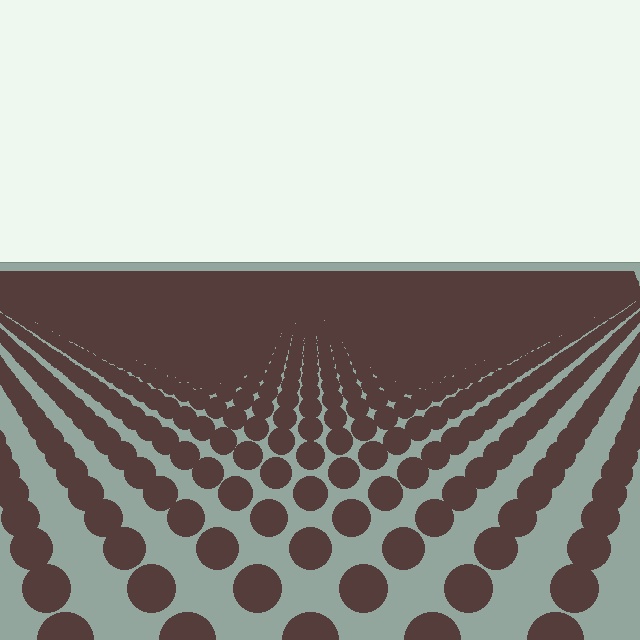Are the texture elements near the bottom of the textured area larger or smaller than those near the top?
Larger. Near the bottom, elements are closer to the viewer and appear at a bigger on-screen size.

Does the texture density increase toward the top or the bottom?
Density increases toward the top.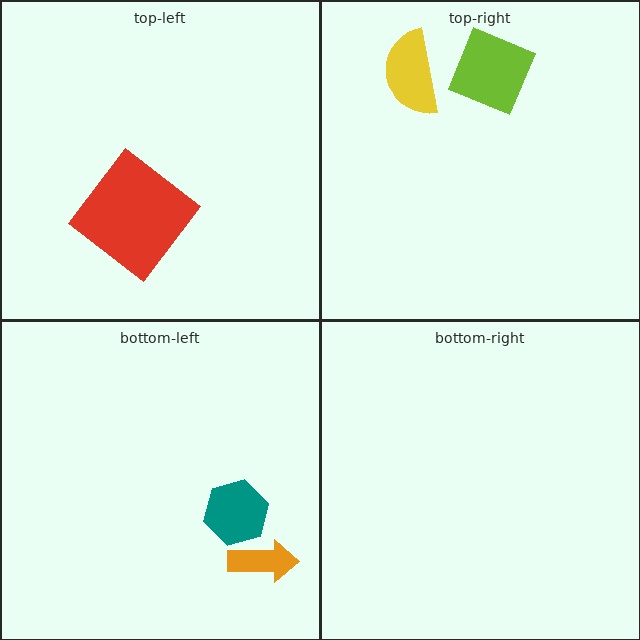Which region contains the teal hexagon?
The bottom-left region.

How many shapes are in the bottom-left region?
2.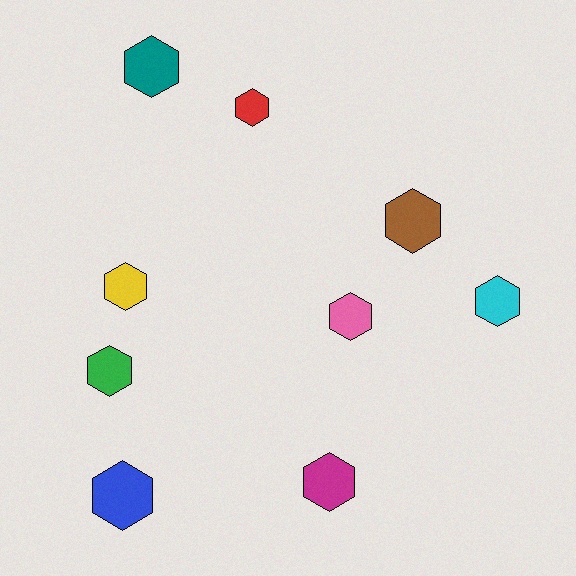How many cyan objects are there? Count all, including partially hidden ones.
There is 1 cyan object.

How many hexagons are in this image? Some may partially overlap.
There are 9 hexagons.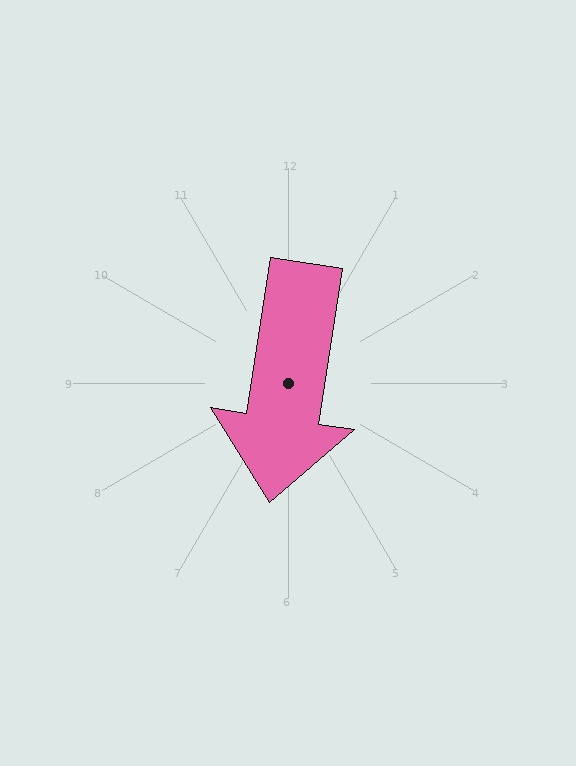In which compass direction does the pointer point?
South.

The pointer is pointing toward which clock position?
Roughly 6 o'clock.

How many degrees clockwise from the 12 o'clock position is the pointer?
Approximately 189 degrees.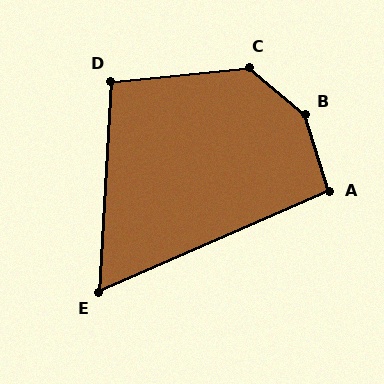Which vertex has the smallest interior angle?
E, at approximately 63 degrees.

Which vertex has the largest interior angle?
B, at approximately 147 degrees.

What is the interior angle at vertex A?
Approximately 96 degrees (obtuse).